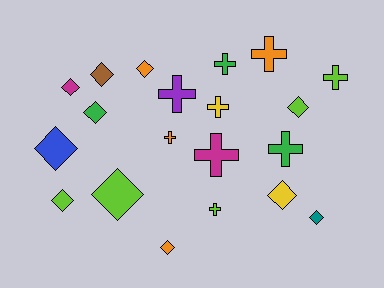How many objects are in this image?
There are 20 objects.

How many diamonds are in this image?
There are 11 diamonds.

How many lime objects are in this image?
There are 5 lime objects.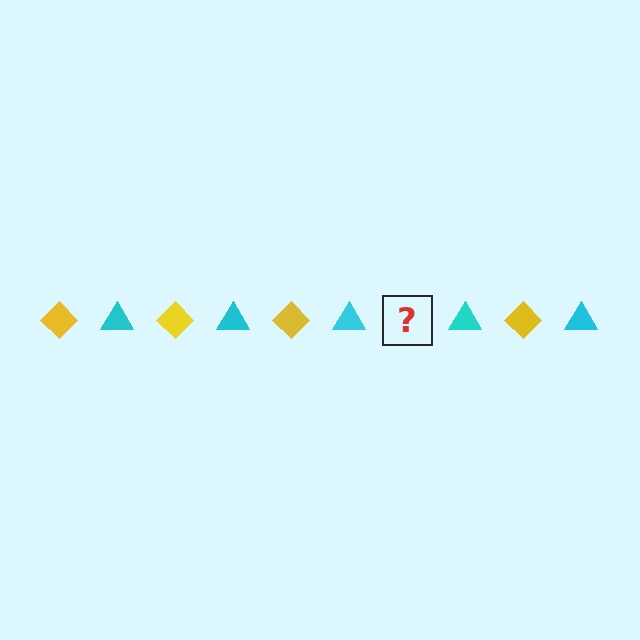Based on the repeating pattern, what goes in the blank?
The blank should be a yellow diamond.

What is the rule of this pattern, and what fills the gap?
The rule is that the pattern alternates between yellow diamond and cyan triangle. The gap should be filled with a yellow diamond.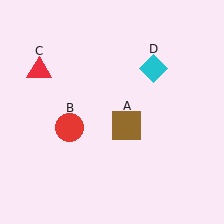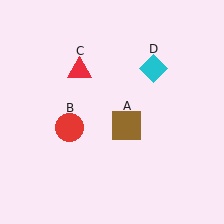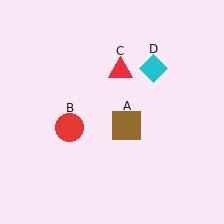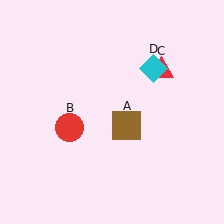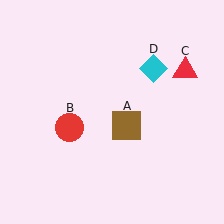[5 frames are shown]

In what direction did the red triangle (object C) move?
The red triangle (object C) moved right.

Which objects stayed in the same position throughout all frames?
Brown square (object A) and red circle (object B) and cyan diamond (object D) remained stationary.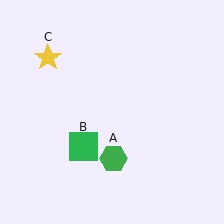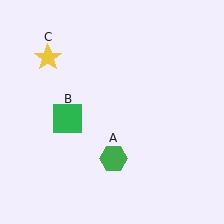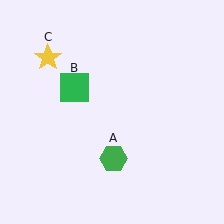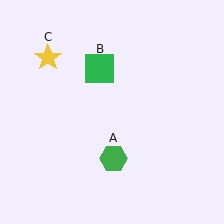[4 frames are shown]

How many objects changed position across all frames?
1 object changed position: green square (object B).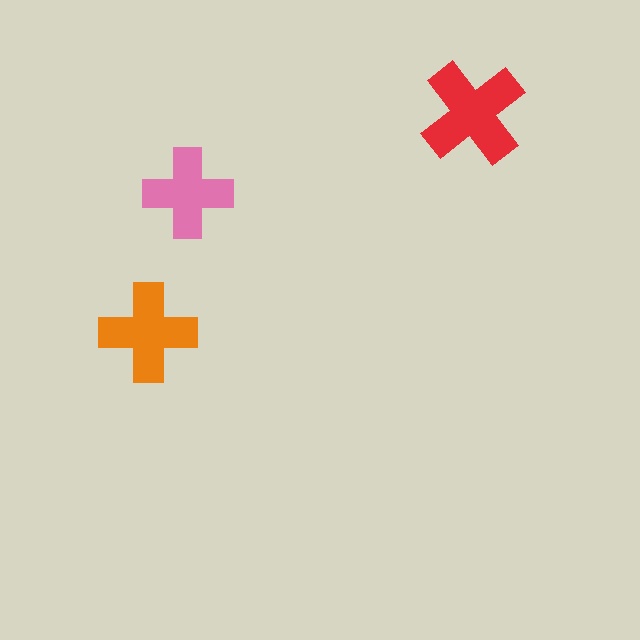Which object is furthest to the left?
The orange cross is leftmost.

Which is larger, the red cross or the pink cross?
The red one.